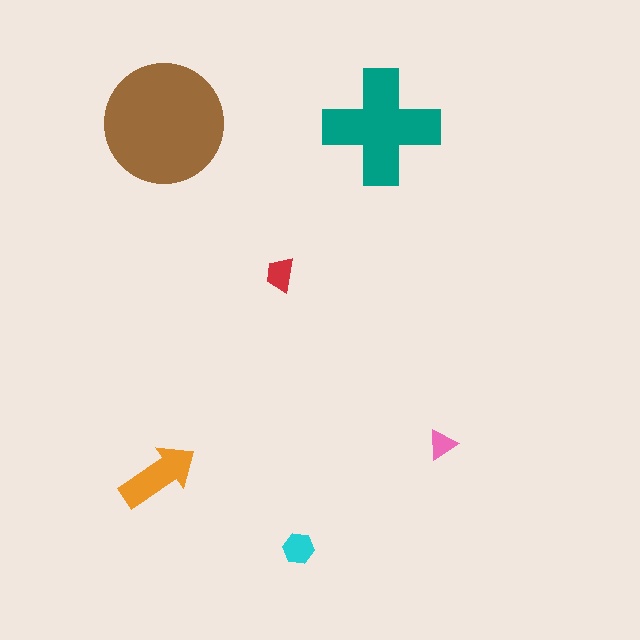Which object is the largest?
The brown circle.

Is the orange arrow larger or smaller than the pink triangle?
Larger.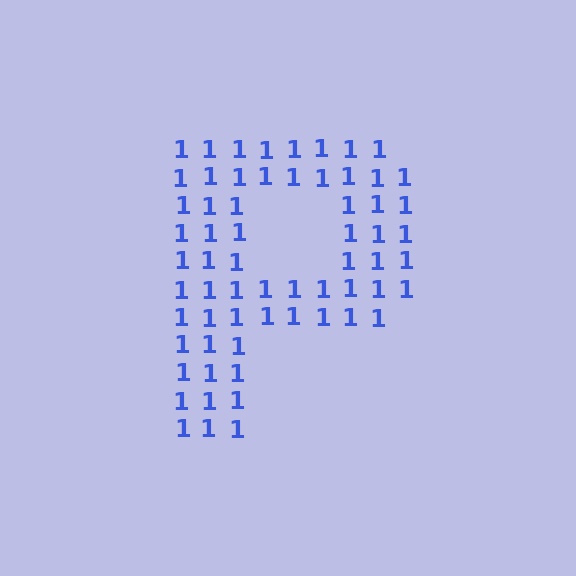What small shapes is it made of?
It is made of small digit 1's.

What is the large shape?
The large shape is the letter P.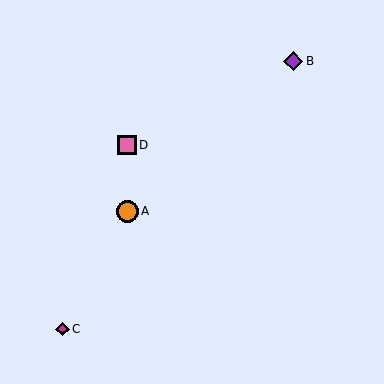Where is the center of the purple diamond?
The center of the purple diamond is at (293, 61).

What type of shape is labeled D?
Shape D is a pink square.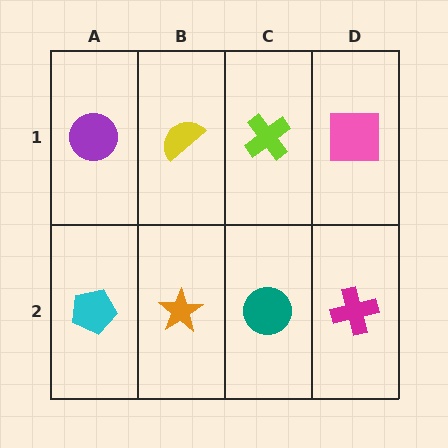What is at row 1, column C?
A lime cross.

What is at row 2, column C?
A teal circle.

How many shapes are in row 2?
4 shapes.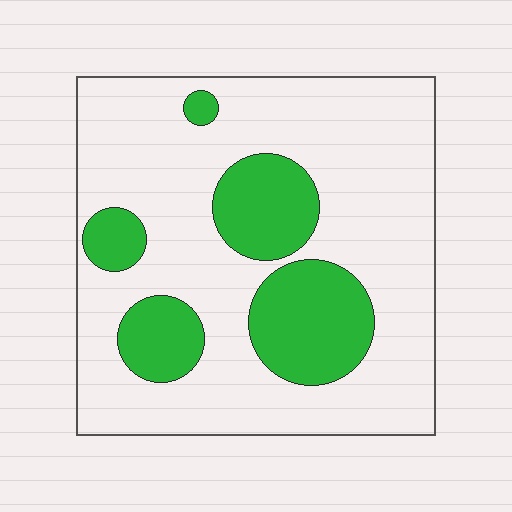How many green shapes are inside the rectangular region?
5.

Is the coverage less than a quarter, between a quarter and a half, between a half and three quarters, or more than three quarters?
Less than a quarter.